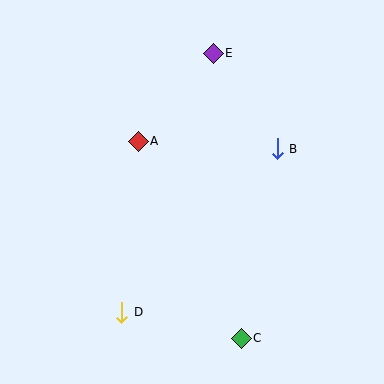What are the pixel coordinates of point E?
Point E is at (213, 53).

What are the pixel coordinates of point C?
Point C is at (241, 338).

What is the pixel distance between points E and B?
The distance between E and B is 115 pixels.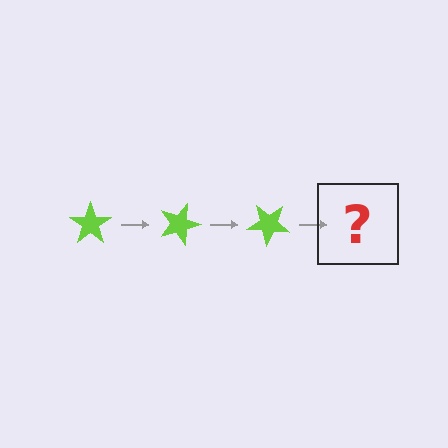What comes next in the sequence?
The next element should be a lime star rotated 60 degrees.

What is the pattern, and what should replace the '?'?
The pattern is that the star rotates 20 degrees each step. The '?' should be a lime star rotated 60 degrees.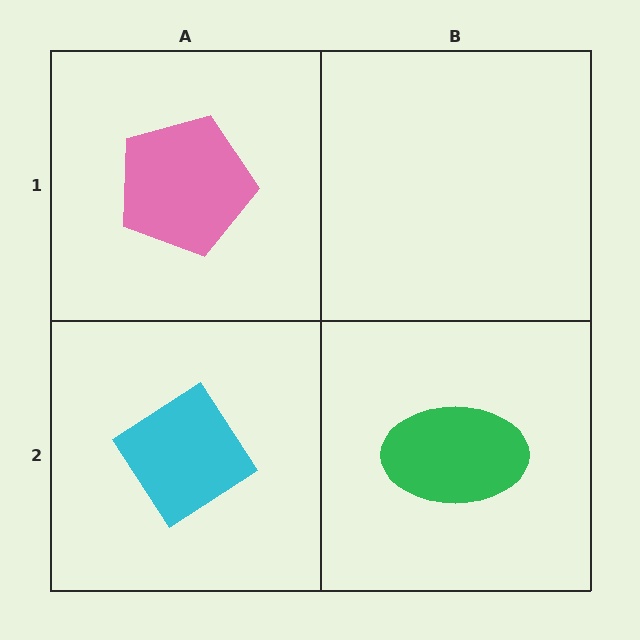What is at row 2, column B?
A green ellipse.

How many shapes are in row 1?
1 shape.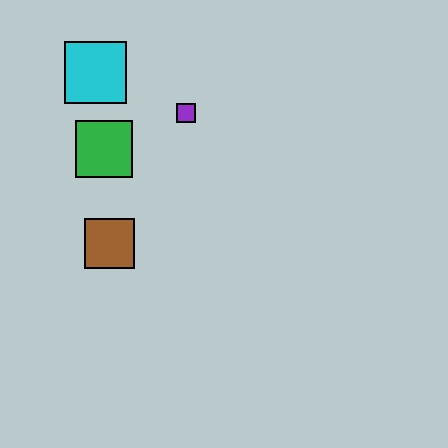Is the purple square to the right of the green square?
Yes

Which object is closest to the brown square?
The green square is closest to the brown square.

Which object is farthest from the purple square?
The brown square is farthest from the purple square.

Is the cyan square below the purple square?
No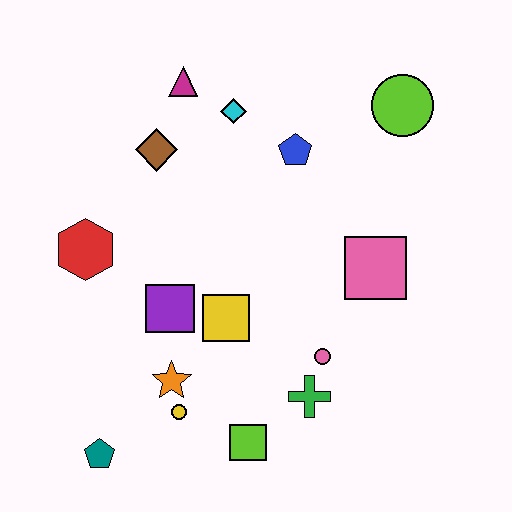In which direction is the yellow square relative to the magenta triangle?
The yellow square is below the magenta triangle.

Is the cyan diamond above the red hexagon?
Yes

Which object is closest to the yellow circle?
The orange star is closest to the yellow circle.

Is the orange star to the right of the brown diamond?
Yes